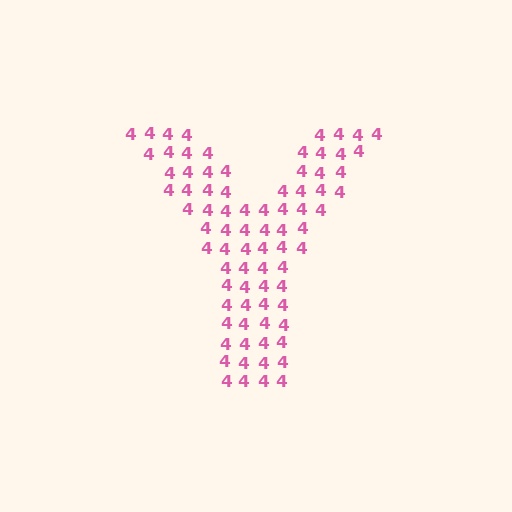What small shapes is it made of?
It is made of small digit 4's.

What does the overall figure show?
The overall figure shows the letter Y.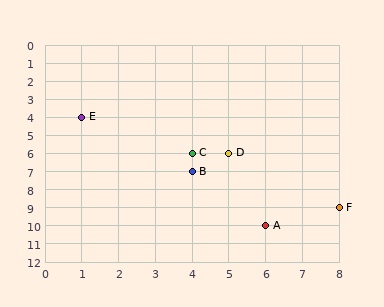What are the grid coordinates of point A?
Point A is at grid coordinates (6, 10).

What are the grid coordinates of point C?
Point C is at grid coordinates (4, 6).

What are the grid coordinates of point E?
Point E is at grid coordinates (1, 4).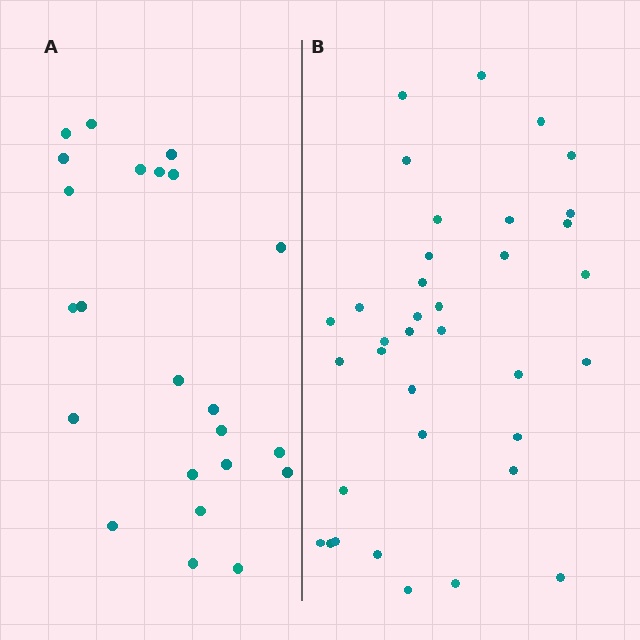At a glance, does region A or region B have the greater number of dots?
Region B (the right region) has more dots.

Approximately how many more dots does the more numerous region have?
Region B has approximately 15 more dots than region A.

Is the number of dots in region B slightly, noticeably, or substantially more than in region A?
Region B has substantially more. The ratio is roughly 1.6 to 1.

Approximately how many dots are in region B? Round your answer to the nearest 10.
About 40 dots. (The exact count is 36, which rounds to 40.)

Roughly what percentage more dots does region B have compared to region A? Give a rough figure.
About 55% more.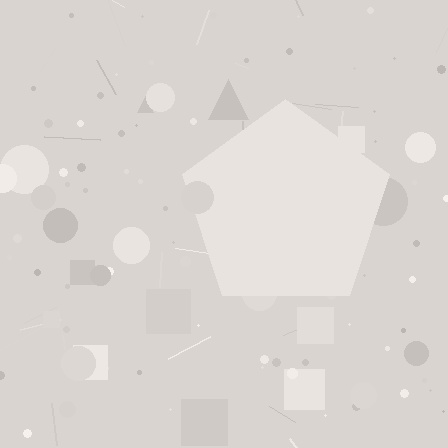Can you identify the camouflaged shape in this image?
The camouflaged shape is a pentagon.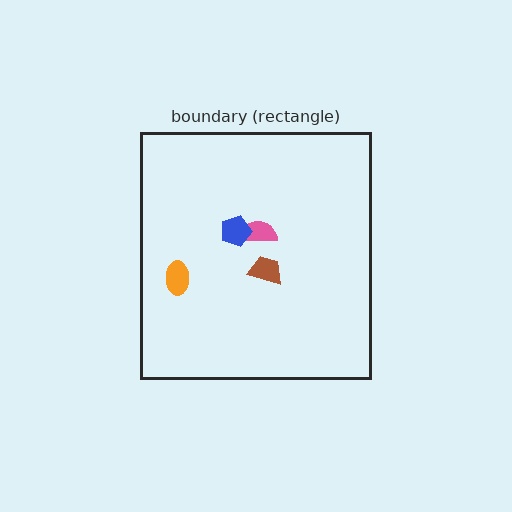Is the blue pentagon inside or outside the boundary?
Inside.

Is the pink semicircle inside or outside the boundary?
Inside.